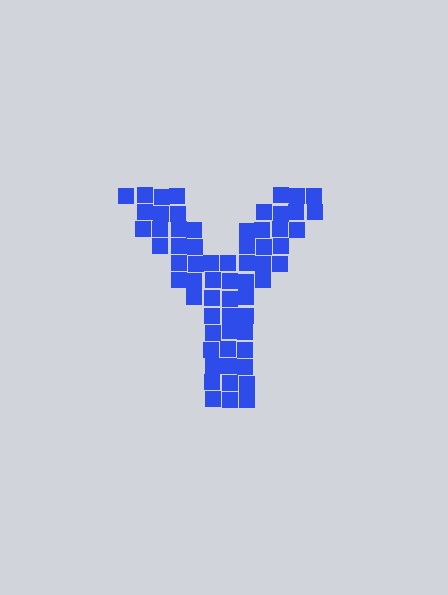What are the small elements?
The small elements are squares.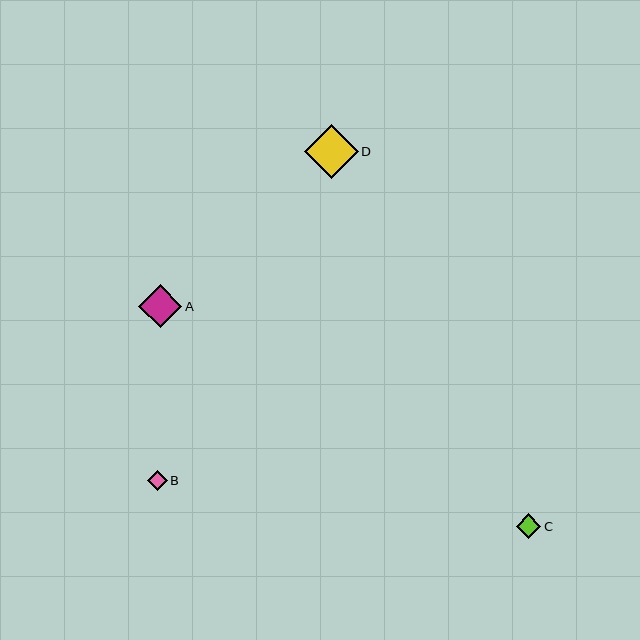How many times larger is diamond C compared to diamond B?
Diamond C is approximately 1.2 times the size of diamond B.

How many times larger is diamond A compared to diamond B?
Diamond A is approximately 2.2 times the size of diamond B.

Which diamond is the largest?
Diamond D is the largest with a size of approximately 54 pixels.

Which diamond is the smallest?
Diamond B is the smallest with a size of approximately 20 pixels.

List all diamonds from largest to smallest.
From largest to smallest: D, A, C, B.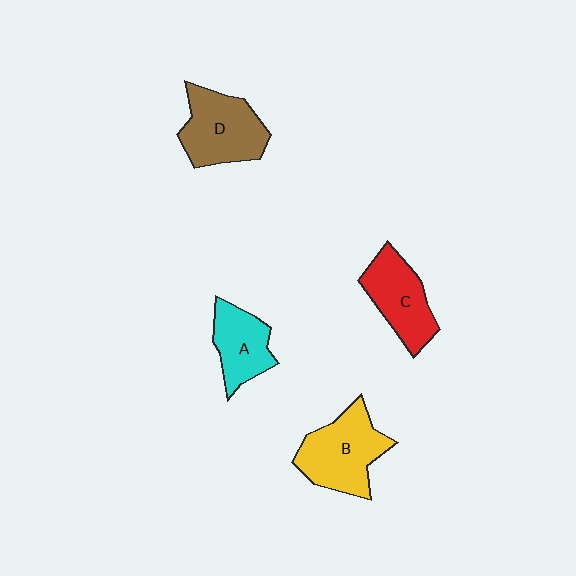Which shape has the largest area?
Shape B (yellow).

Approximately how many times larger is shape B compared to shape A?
Approximately 1.4 times.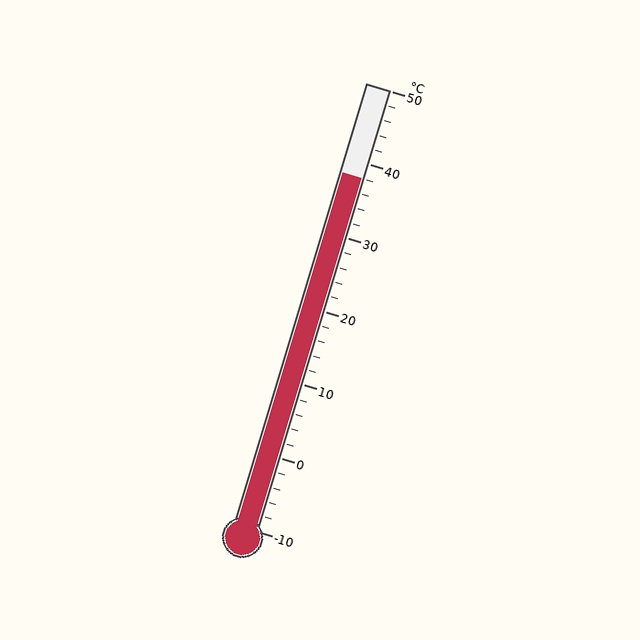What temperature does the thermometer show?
The thermometer shows approximately 38°C.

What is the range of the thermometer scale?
The thermometer scale ranges from -10°C to 50°C.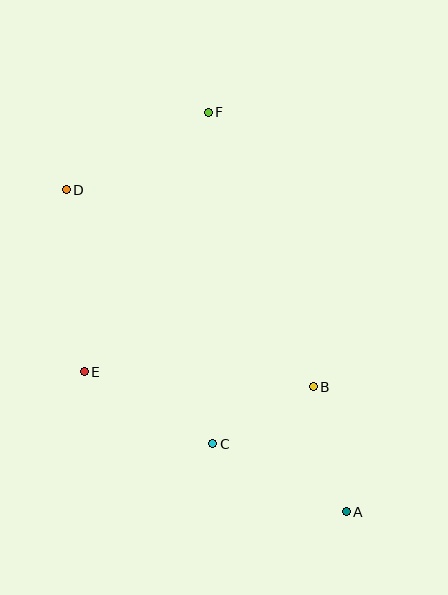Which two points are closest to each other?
Points B and C are closest to each other.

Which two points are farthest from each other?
Points A and D are farthest from each other.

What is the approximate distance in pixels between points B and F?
The distance between B and F is approximately 294 pixels.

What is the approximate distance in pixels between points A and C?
The distance between A and C is approximately 150 pixels.